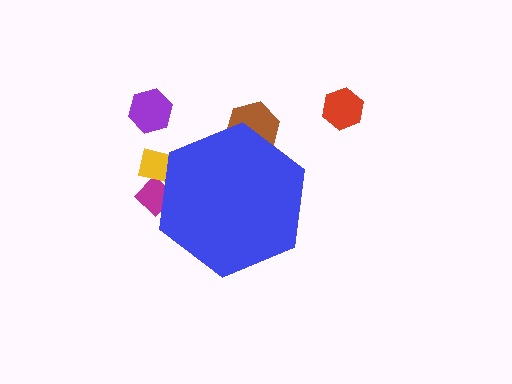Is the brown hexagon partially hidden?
Yes, the brown hexagon is partially hidden behind the blue hexagon.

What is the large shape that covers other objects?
A blue hexagon.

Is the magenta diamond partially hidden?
Yes, the magenta diamond is partially hidden behind the blue hexagon.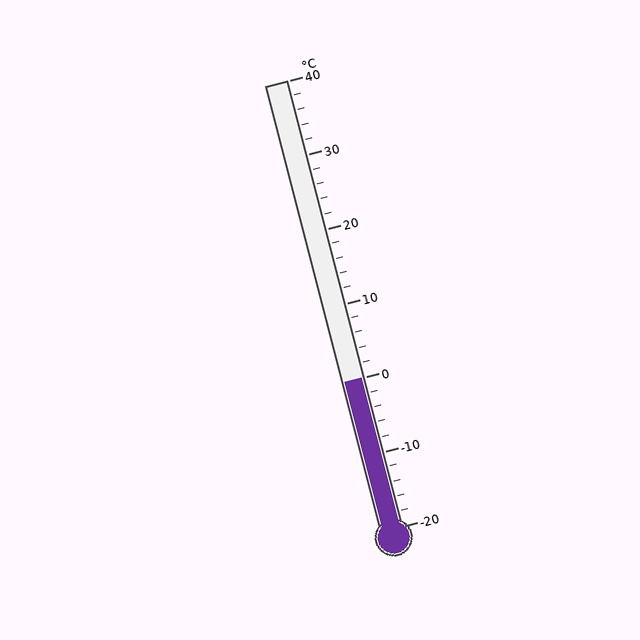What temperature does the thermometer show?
The thermometer shows approximately 0°C.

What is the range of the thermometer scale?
The thermometer scale ranges from -20°C to 40°C.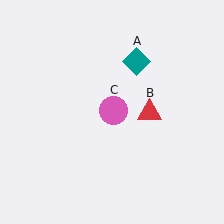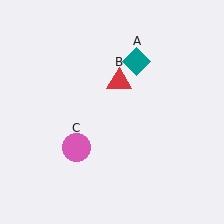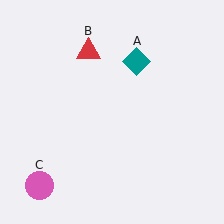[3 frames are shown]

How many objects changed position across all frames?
2 objects changed position: red triangle (object B), pink circle (object C).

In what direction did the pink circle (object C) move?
The pink circle (object C) moved down and to the left.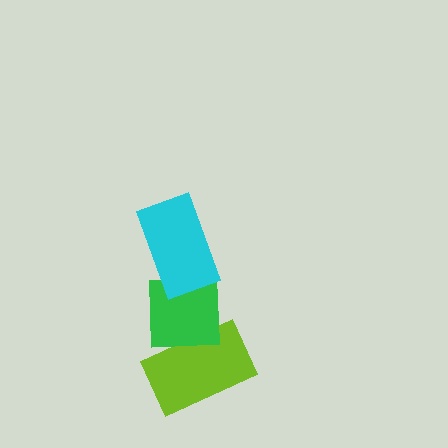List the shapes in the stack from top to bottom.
From top to bottom: the cyan rectangle, the green square, the lime rectangle.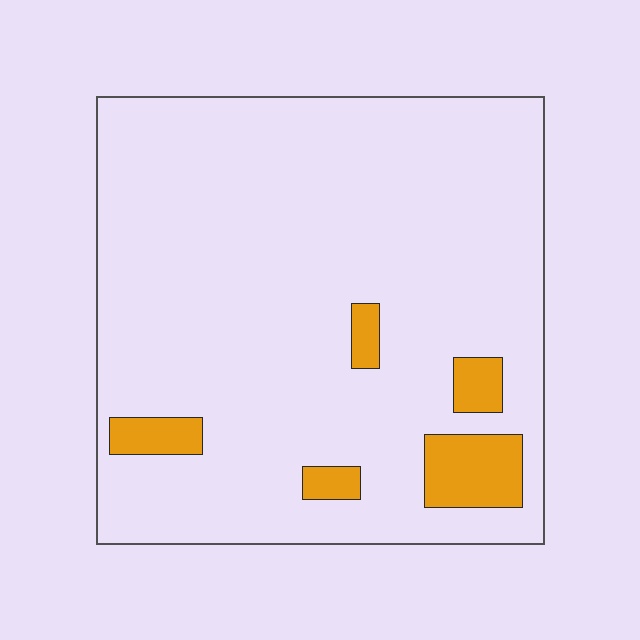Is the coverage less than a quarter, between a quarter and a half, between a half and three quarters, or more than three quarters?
Less than a quarter.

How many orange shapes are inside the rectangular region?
5.